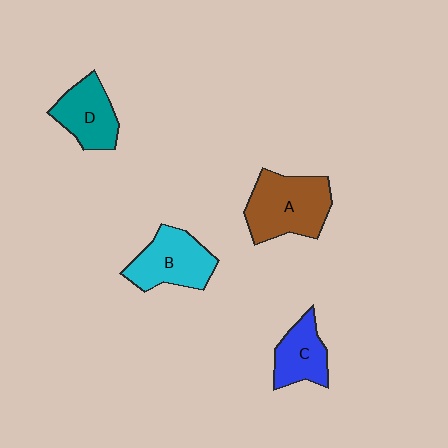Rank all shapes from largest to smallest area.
From largest to smallest: A (brown), B (cyan), D (teal), C (blue).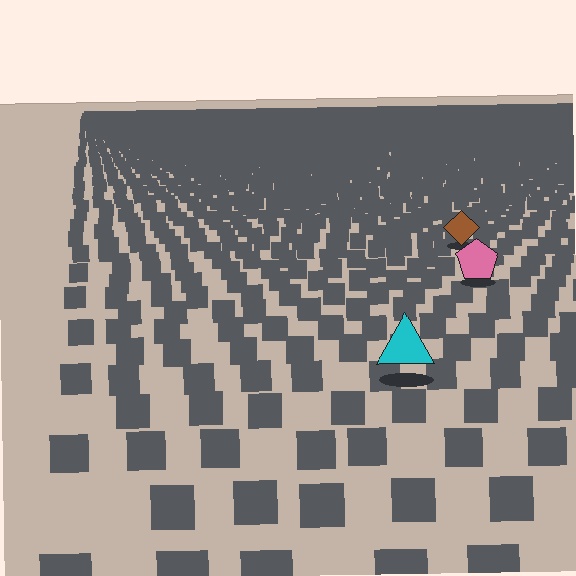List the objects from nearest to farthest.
From nearest to farthest: the cyan triangle, the pink pentagon, the brown diamond.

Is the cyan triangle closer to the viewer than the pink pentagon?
Yes. The cyan triangle is closer — you can tell from the texture gradient: the ground texture is coarser near it.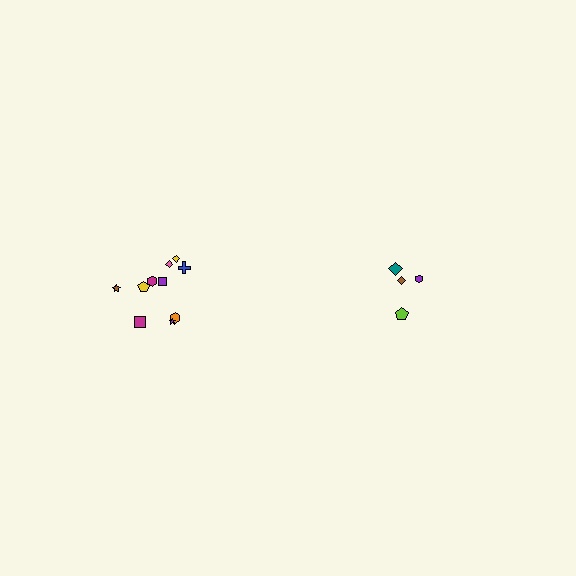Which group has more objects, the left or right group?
The left group.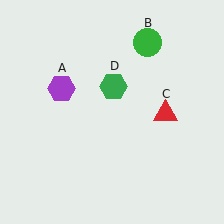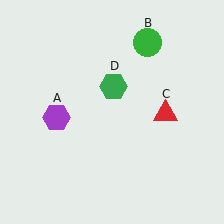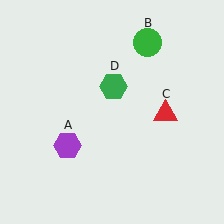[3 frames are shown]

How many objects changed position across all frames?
1 object changed position: purple hexagon (object A).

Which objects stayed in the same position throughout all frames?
Green circle (object B) and red triangle (object C) and green hexagon (object D) remained stationary.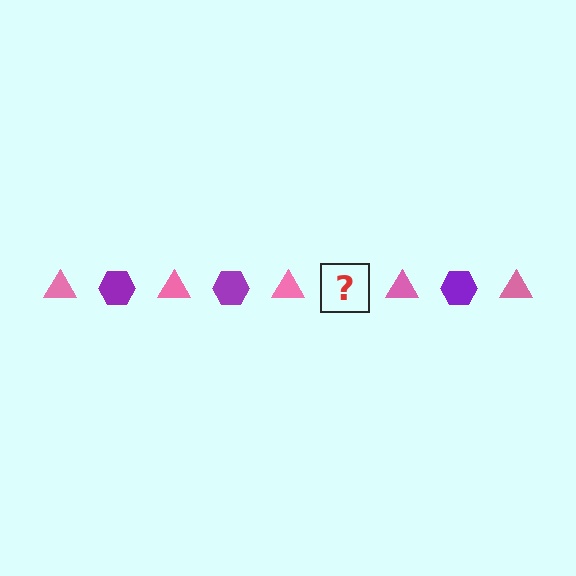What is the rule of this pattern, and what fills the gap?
The rule is that the pattern alternates between pink triangle and purple hexagon. The gap should be filled with a purple hexagon.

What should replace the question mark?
The question mark should be replaced with a purple hexagon.